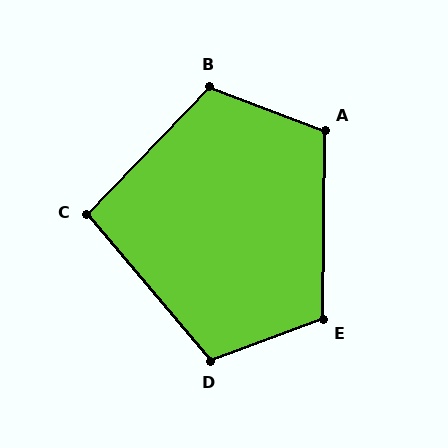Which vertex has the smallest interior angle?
C, at approximately 96 degrees.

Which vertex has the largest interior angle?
B, at approximately 113 degrees.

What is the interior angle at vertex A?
Approximately 110 degrees (obtuse).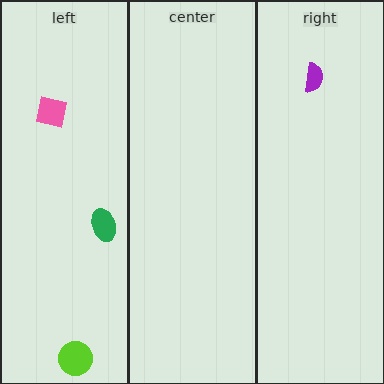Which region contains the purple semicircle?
The right region.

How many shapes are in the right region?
1.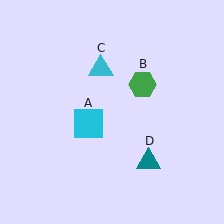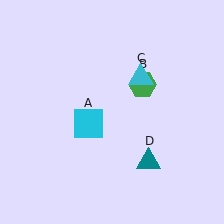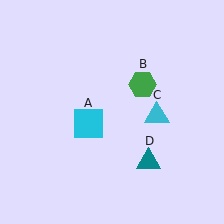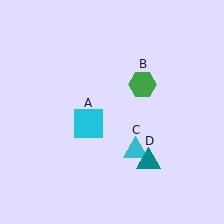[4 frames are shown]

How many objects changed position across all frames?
1 object changed position: cyan triangle (object C).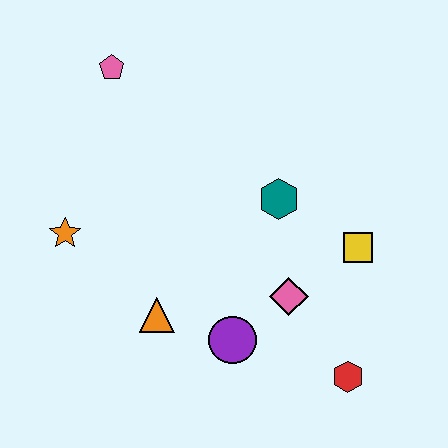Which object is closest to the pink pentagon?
The orange star is closest to the pink pentagon.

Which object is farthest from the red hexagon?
The pink pentagon is farthest from the red hexagon.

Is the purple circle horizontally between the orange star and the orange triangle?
No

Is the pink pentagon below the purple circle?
No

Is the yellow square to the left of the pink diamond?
No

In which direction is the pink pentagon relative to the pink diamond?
The pink pentagon is above the pink diamond.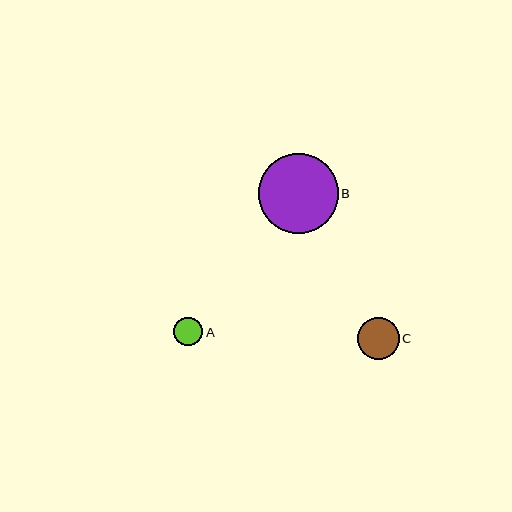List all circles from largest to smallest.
From largest to smallest: B, C, A.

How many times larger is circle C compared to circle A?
Circle C is approximately 1.5 times the size of circle A.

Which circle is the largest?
Circle B is the largest with a size of approximately 80 pixels.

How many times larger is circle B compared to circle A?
Circle B is approximately 2.8 times the size of circle A.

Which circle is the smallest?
Circle A is the smallest with a size of approximately 29 pixels.